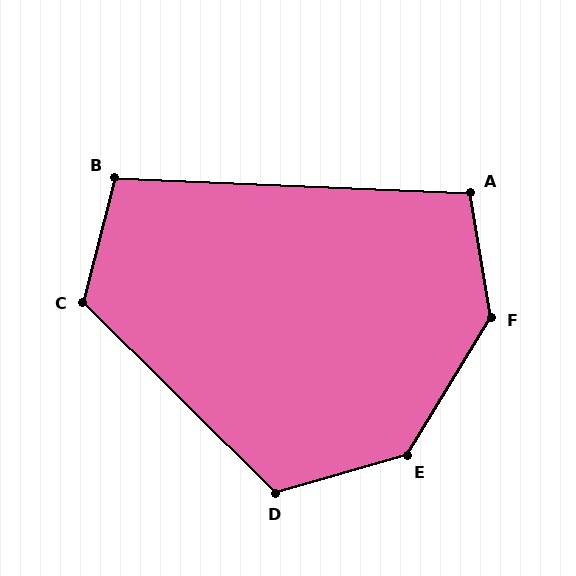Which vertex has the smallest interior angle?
B, at approximately 102 degrees.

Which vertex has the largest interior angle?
F, at approximately 139 degrees.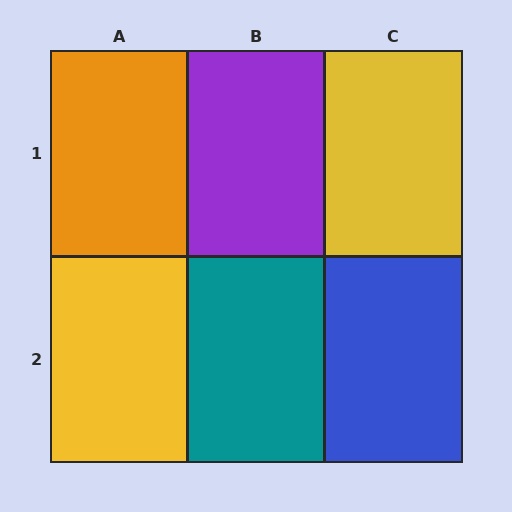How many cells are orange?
1 cell is orange.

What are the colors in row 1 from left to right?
Orange, purple, yellow.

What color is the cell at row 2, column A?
Yellow.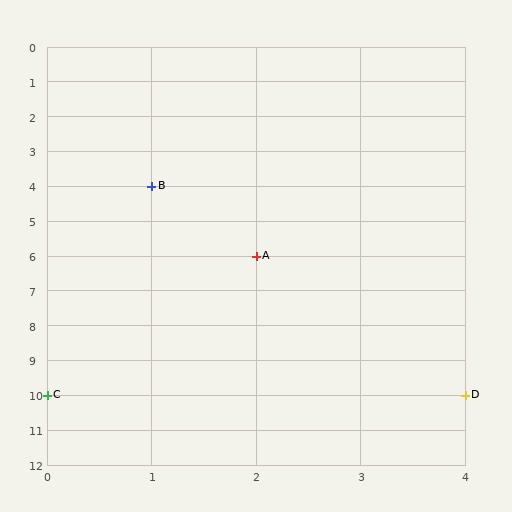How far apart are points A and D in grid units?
Points A and D are 2 columns and 4 rows apart (about 4.5 grid units diagonally).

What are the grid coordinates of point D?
Point D is at grid coordinates (4, 10).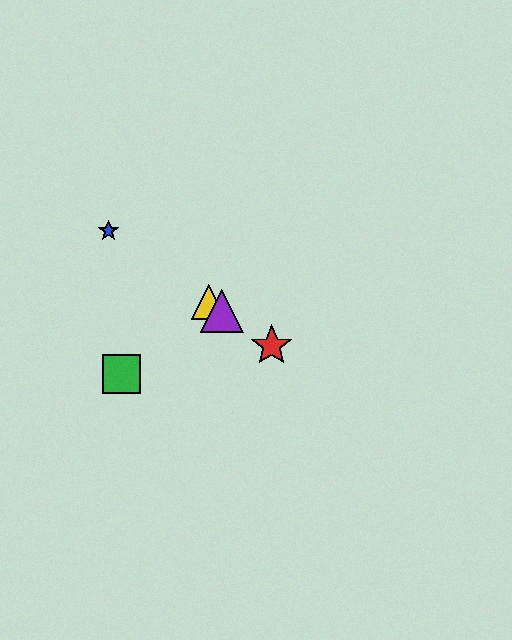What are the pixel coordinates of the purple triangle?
The purple triangle is at (222, 311).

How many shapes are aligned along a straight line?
4 shapes (the red star, the blue star, the yellow triangle, the purple triangle) are aligned along a straight line.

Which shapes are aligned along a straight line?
The red star, the blue star, the yellow triangle, the purple triangle are aligned along a straight line.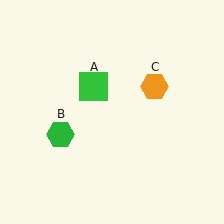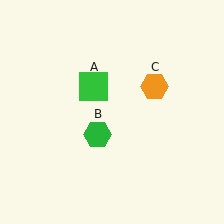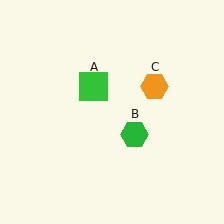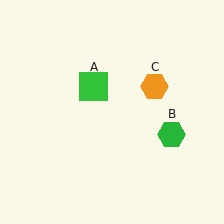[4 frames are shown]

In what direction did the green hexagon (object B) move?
The green hexagon (object B) moved right.